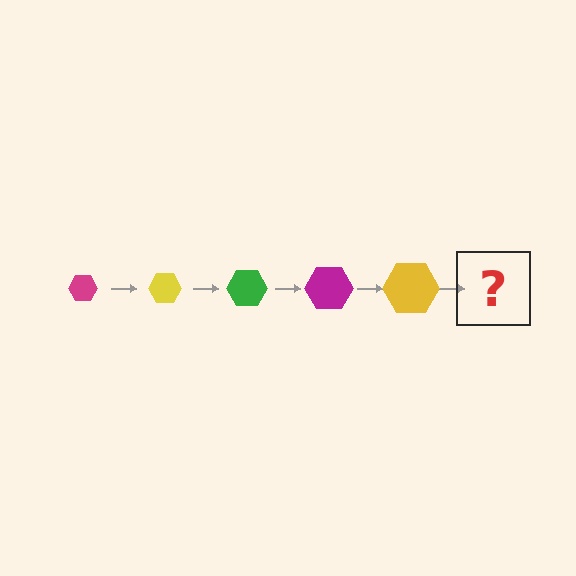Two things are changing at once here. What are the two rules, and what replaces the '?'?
The two rules are that the hexagon grows larger each step and the color cycles through magenta, yellow, and green. The '?' should be a green hexagon, larger than the previous one.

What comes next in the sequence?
The next element should be a green hexagon, larger than the previous one.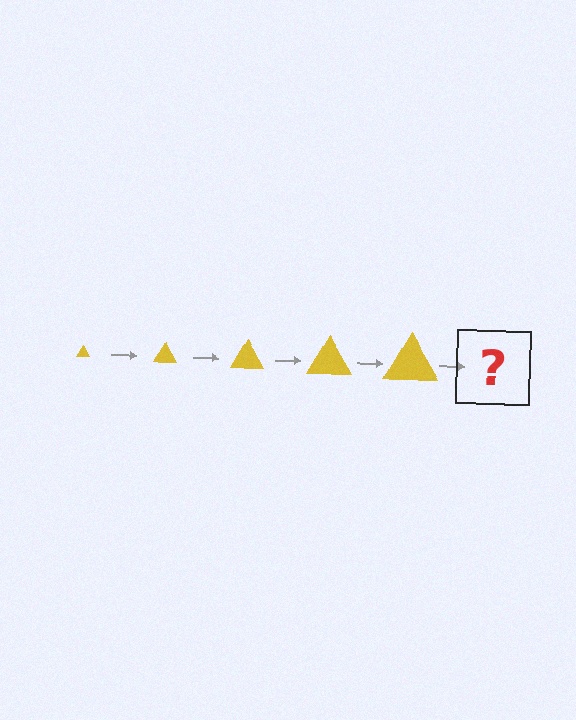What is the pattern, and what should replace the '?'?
The pattern is that the triangle gets progressively larger each step. The '?' should be a yellow triangle, larger than the previous one.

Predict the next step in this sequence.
The next step is a yellow triangle, larger than the previous one.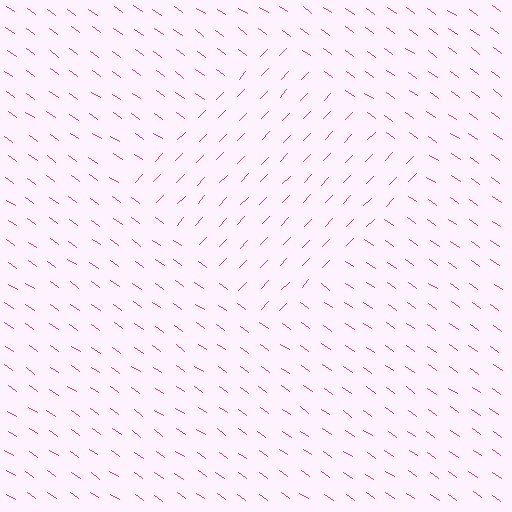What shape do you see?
I see a diamond.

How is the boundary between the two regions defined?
The boundary is defined purely by a change in line orientation (approximately 82 degrees difference). All lines are the same color and thickness.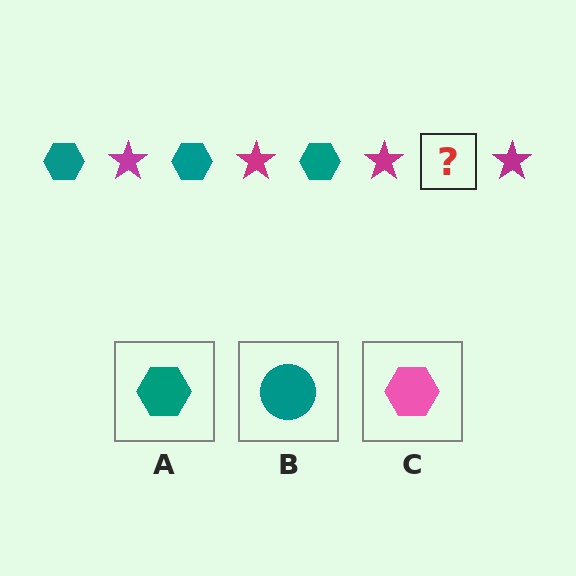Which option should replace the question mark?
Option A.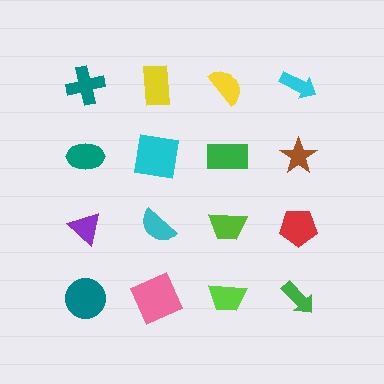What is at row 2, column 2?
A cyan square.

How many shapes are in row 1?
4 shapes.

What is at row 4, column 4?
A green arrow.